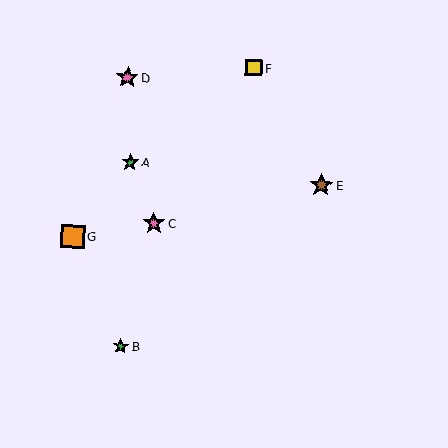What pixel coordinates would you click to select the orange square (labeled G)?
Click at (73, 237) to select the orange square G.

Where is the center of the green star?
The center of the green star is at (130, 162).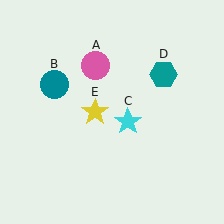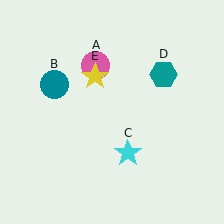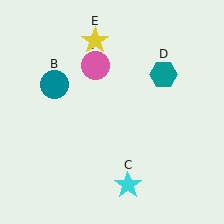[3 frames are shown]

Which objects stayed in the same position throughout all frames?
Pink circle (object A) and teal circle (object B) and teal hexagon (object D) remained stationary.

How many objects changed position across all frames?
2 objects changed position: cyan star (object C), yellow star (object E).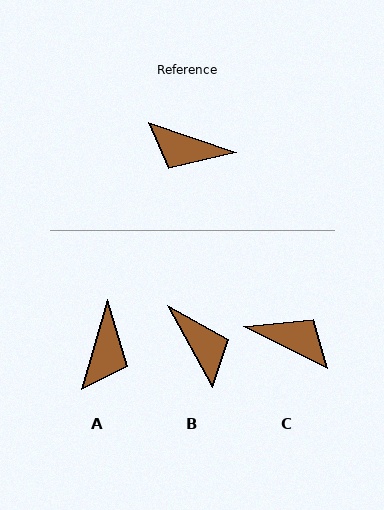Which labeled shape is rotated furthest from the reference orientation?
C, about 173 degrees away.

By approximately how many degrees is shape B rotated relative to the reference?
Approximately 138 degrees counter-clockwise.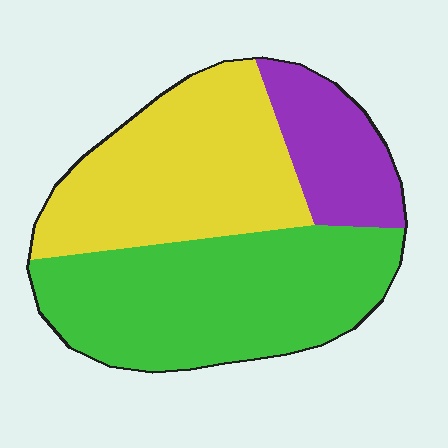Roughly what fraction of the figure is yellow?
Yellow covers about 40% of the figure.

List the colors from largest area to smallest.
From largest to smallest: green, yellow, purple.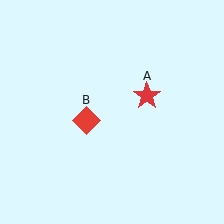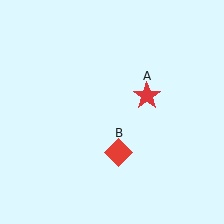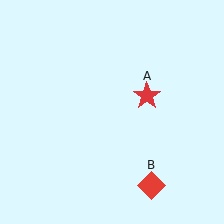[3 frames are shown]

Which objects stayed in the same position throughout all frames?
Red star (object A) remained stationary.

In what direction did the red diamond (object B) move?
The red diamond (object B) moved down and to the right.